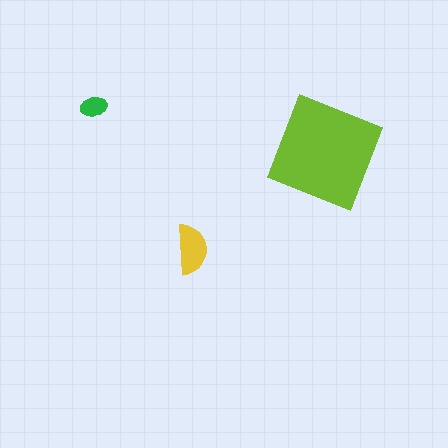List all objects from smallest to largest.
The green ellipse, the yellow semicircle, the lime square.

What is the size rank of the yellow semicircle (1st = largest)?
2nd.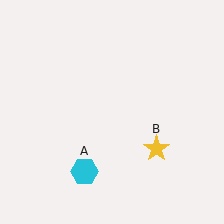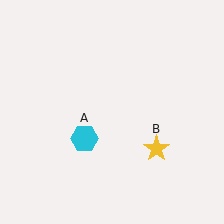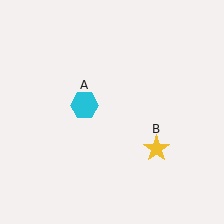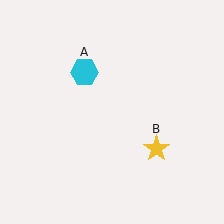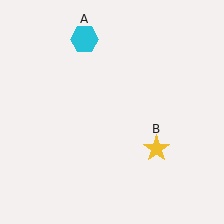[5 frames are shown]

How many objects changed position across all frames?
1 object changed position: cyan hexagon (object A).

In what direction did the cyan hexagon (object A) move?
The cyan hexagon (object A) moved up.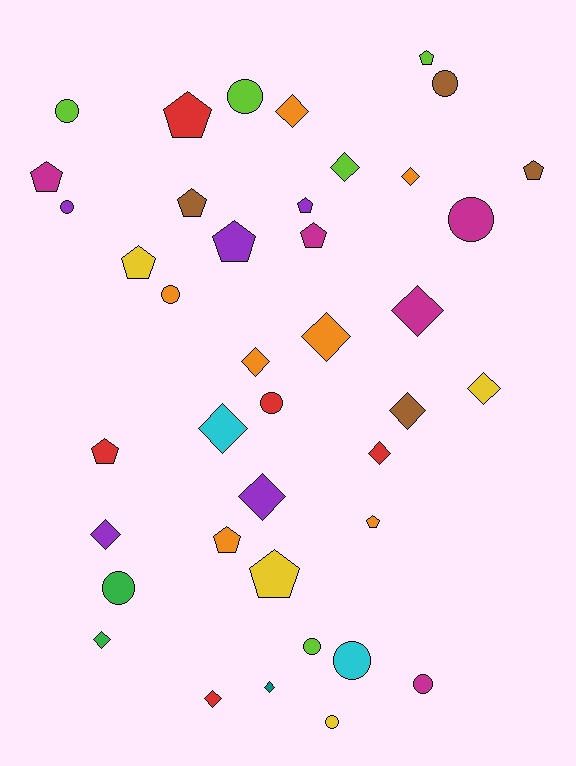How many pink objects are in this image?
There are no pink objects.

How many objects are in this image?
There are 40 objects.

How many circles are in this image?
There are 12 circles.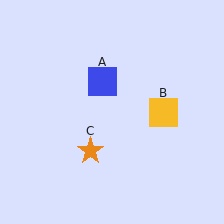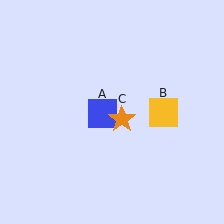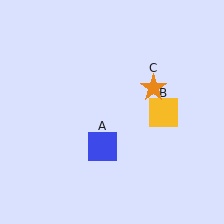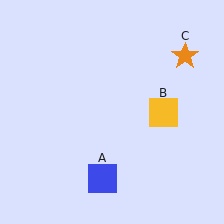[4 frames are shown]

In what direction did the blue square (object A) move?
The blue square (object A) moved down.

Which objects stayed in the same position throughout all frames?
Yellow square (object B) remained stationary.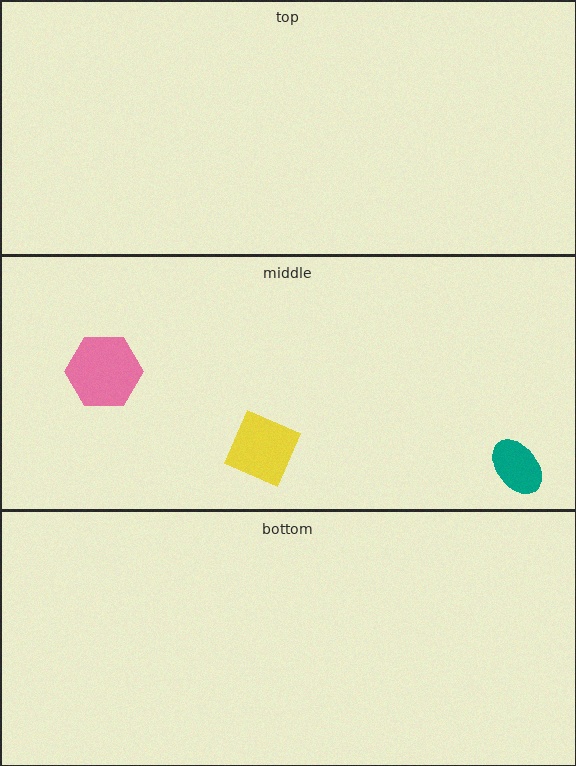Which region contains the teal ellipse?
The middle region.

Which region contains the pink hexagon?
The middle region.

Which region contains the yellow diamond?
The middle region.